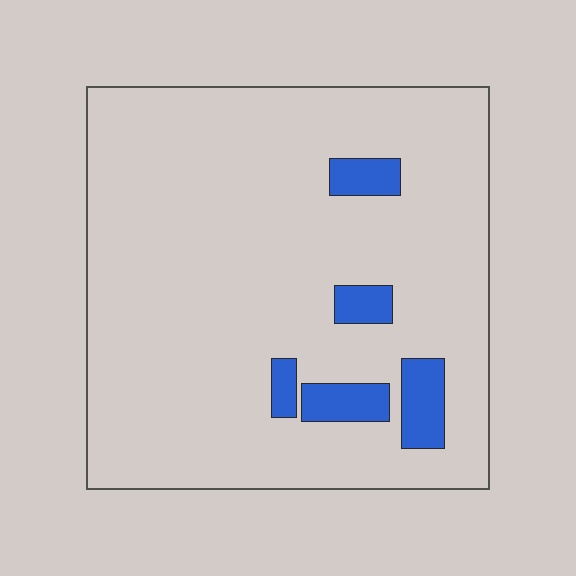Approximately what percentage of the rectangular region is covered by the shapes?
Approximately 10%.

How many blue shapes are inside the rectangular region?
5.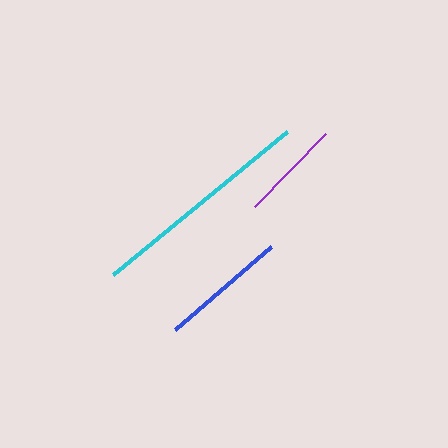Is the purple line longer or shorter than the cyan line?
The cyan line is longer than the purple line.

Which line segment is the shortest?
The purple line is the shortest at approximately 101 pixels.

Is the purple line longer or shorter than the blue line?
The blue line is longer than the purple line.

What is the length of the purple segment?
The purple segment is approximately 101 pixels long.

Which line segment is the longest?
The cyan line is the longest at approximately 226 pixels.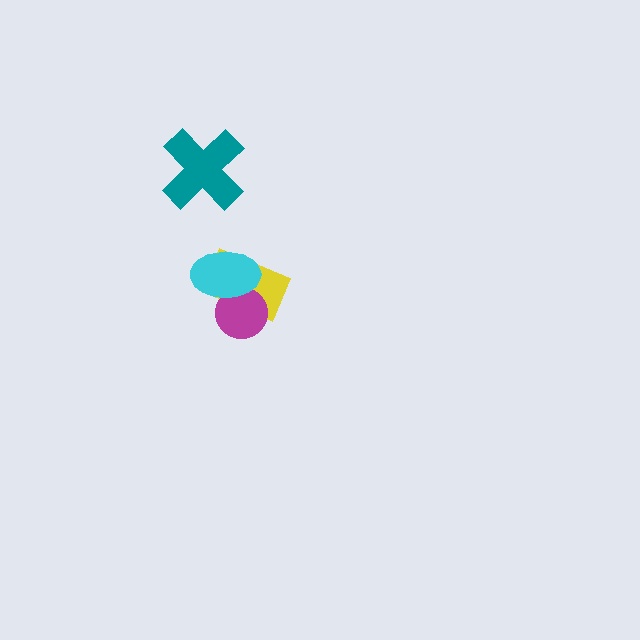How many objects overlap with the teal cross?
0 objects overlap with the teal cross.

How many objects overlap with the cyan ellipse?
2 objects overlap with the cyan ellipse.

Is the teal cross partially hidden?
No, no other shape covers it.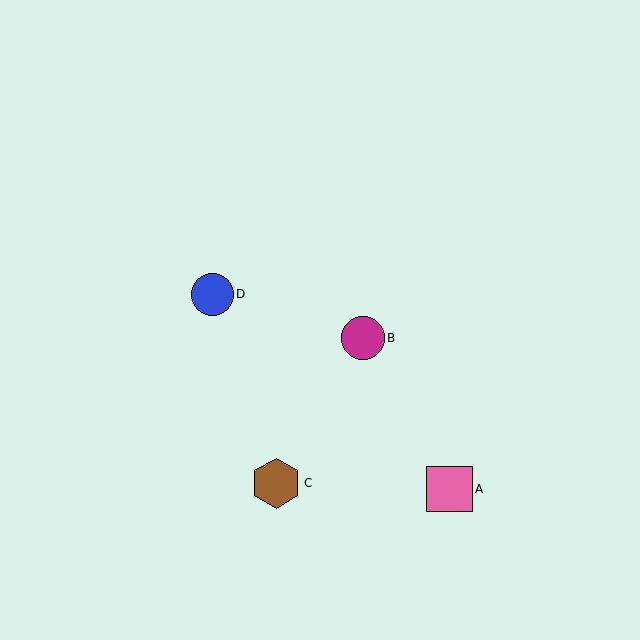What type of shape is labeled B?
Shape B is a magenta circle.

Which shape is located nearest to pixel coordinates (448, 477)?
The pink square (labeled A) at (449, 489) is nearest to that location.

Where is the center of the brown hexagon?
The center of the brown hexagon is at (276, 483).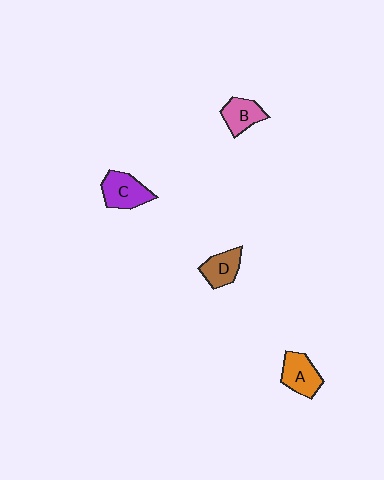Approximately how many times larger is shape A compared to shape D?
Approximately 1.2 times.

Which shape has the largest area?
Shape C (purple).